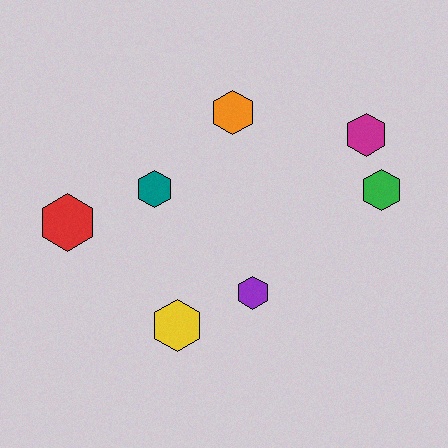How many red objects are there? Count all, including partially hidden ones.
There is 1 red object.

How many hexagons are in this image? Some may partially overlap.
There are 7 hexagons.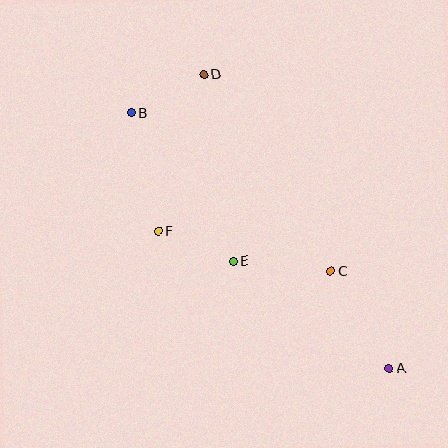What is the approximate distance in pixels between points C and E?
The distance between C and E is approximately 98 pixels.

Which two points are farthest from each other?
Points A and B are farthest from each other.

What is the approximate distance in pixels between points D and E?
The distance between D and E is approximately 189 pixels.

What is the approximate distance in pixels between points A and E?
The distance between A and E is approximately 189 pixels.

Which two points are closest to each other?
Points E and F are closest to each other.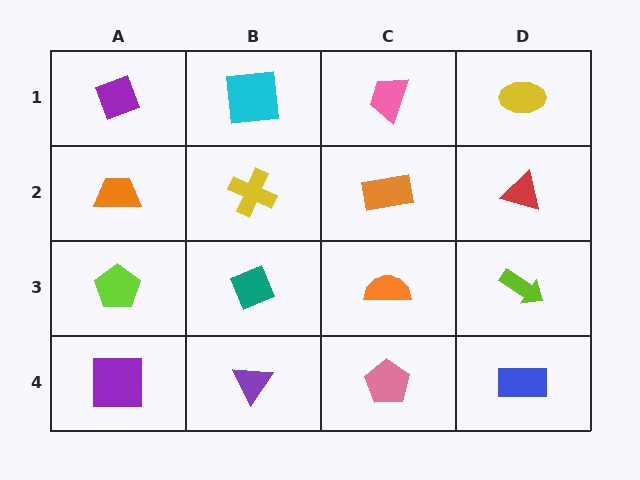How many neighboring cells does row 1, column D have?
2.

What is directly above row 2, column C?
A pink trapezoid.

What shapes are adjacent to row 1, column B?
A yellow cross (row 2, column B), a purple diamond (row 1, column A), a pink trapezoid (row 1, column C).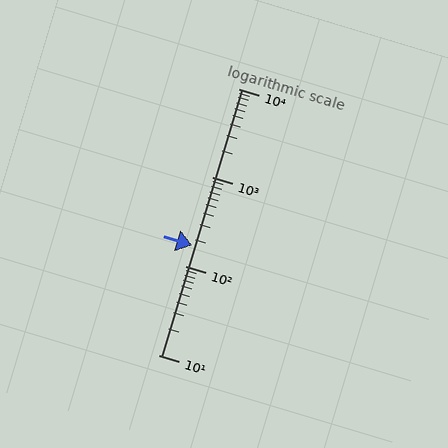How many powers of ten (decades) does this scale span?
The scale spans 3 decades, from 10 to 10000.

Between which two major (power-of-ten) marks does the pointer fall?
The pointer is between 100 and 1000.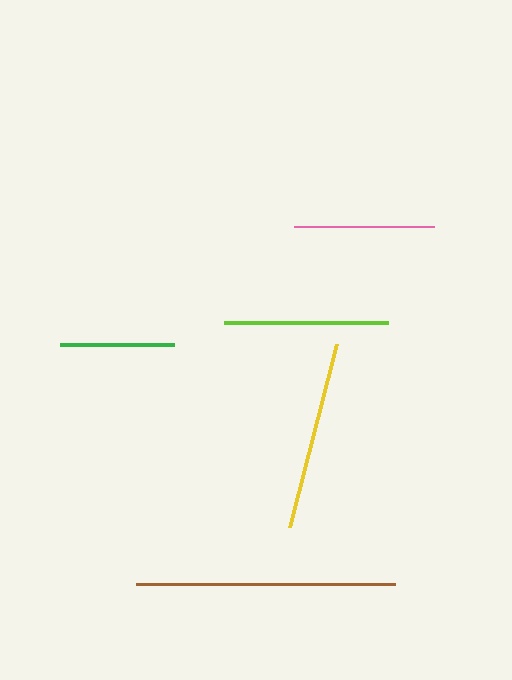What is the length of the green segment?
The green segment is approximately 114 pixels long.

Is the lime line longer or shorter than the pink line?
The lime line is longer than the pink line.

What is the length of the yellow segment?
The yellow segment is approximately 189 pixels long.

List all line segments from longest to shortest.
From longest to shortest: brown, yellow, lime, pink, green.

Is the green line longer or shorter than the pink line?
The pink line is longer than the green line.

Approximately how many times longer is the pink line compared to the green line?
The pink line is approximately 1.2 times the length of the green line.